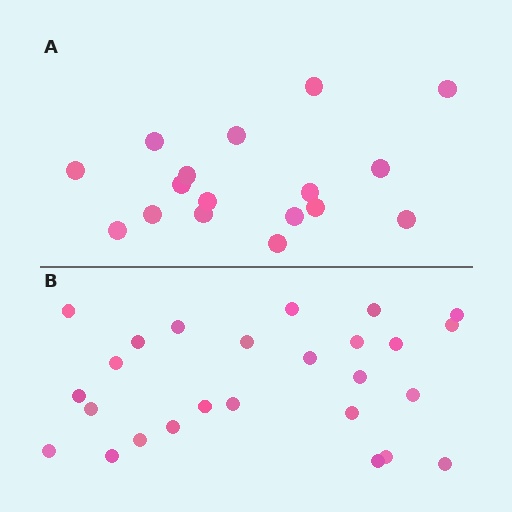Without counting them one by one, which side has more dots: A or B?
Region B (the bottom region) has more dots.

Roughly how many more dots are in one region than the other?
Region B has roughly 8 or so more dots than region A.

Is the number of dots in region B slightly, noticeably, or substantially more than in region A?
Region B has substantially more. The ratio is roughly 1.5 to 1.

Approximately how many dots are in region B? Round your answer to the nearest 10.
About 30 dots. (The exact count is 26, which rounds to 30.)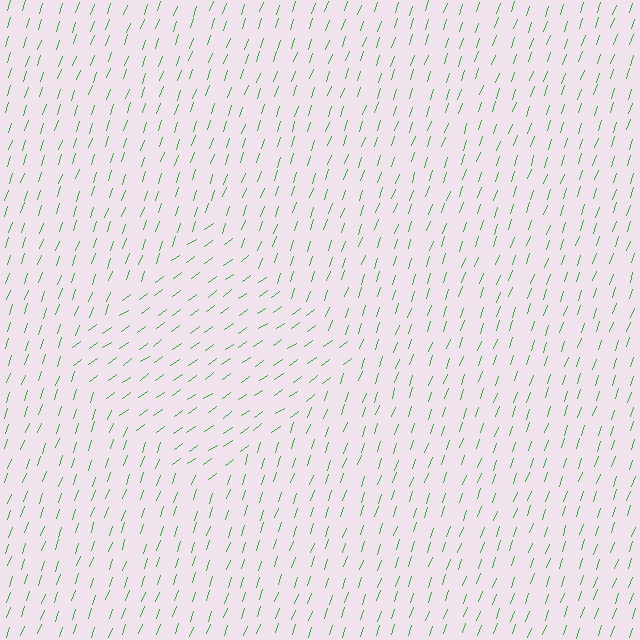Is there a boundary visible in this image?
Yes, there is a texture boundary formed by a change in line orientation.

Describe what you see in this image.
The image is filled with small green line segments. A diamond region in the image has lines oriented differently from the surrounding lines, creating a visible texture boundary.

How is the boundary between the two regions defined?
The boundary is defined purely by a change in line orientation (approximately 35 degrees difference). All lines are the same color and thickness.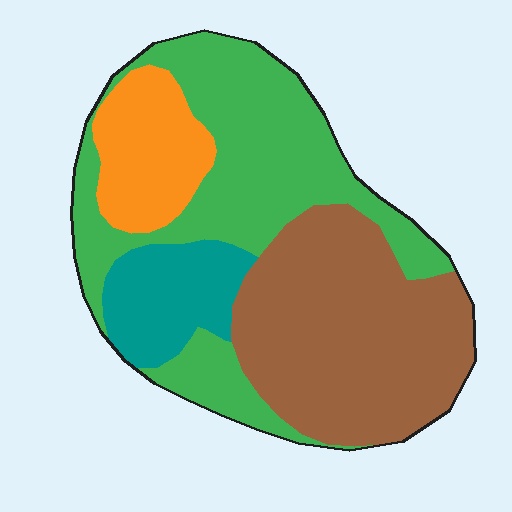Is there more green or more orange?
Green.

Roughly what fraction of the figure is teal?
Teal covers roughly 10% of the figure.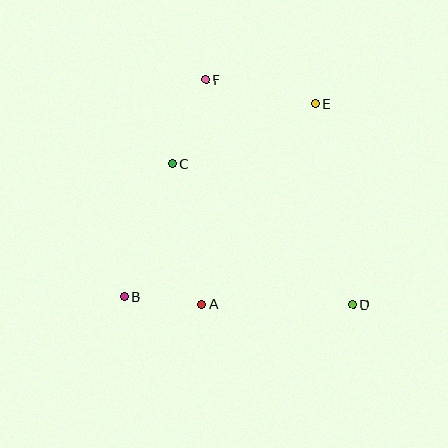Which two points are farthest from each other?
Points B and E are farthest from each other.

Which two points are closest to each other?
Points A and B are closest to each other.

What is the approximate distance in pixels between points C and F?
The distance between C and F is approximately 90 pixels.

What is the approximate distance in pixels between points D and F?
The distance between D and F is approximately 268 pixels.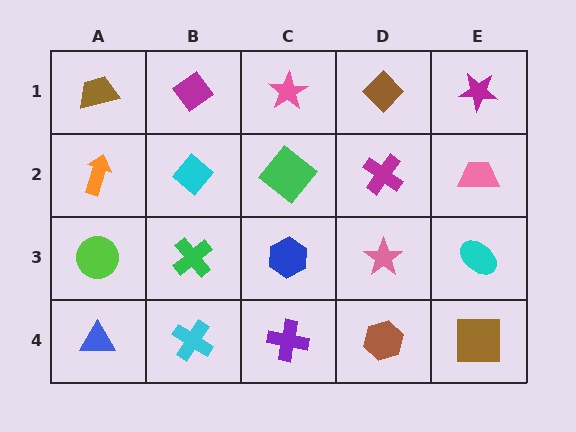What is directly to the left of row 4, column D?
A purple cross.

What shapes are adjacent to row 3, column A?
An orange arrow (row 2, column A), a blue triangle (row 4, column A), a green cross (row 3, column B).